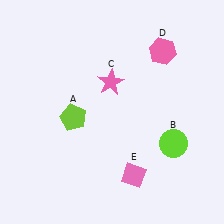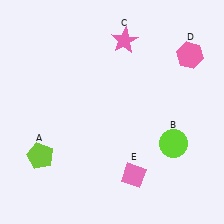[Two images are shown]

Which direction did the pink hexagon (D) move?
The pink hexagon (D) moved right.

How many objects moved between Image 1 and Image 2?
3 objects moved between the two images.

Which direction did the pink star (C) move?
The pink star (C) moved up.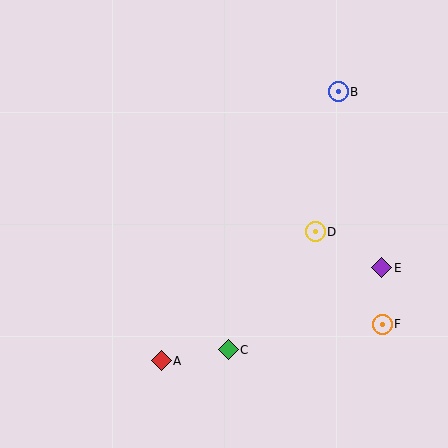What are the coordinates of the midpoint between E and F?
The midpoint between E and F is at (382, 296).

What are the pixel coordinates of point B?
Point B is at (338, 92).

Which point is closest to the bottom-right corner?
Point F is closest to the bottom-right corner.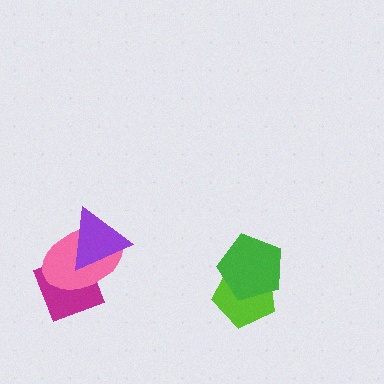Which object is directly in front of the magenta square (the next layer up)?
The pink ellipse is directly in front of the magenta square.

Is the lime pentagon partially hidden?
Yes, it is partially covered by another shape.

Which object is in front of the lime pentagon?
The green pentagon is in front of the lime pentagon.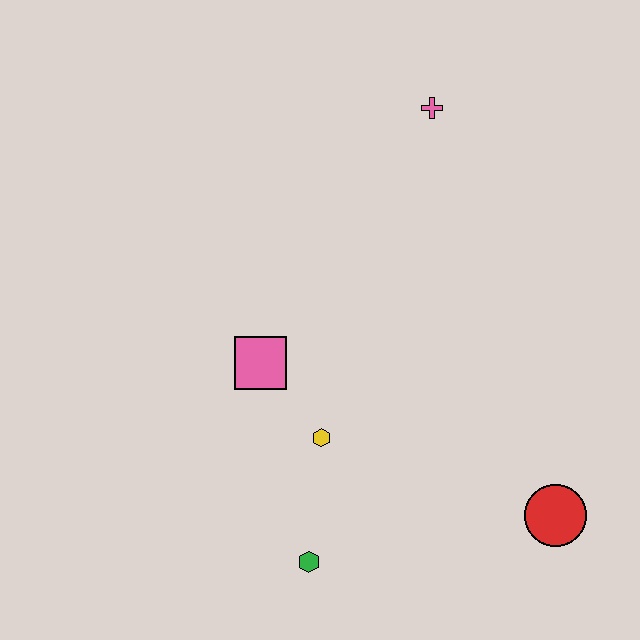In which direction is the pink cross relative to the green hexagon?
The pink cross is above the green hexagon.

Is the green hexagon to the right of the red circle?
No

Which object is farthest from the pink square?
The red circle is farthest from the pink square.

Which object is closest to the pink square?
The yellow hexagon is closest to the pink square.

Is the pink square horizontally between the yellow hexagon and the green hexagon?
No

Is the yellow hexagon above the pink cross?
No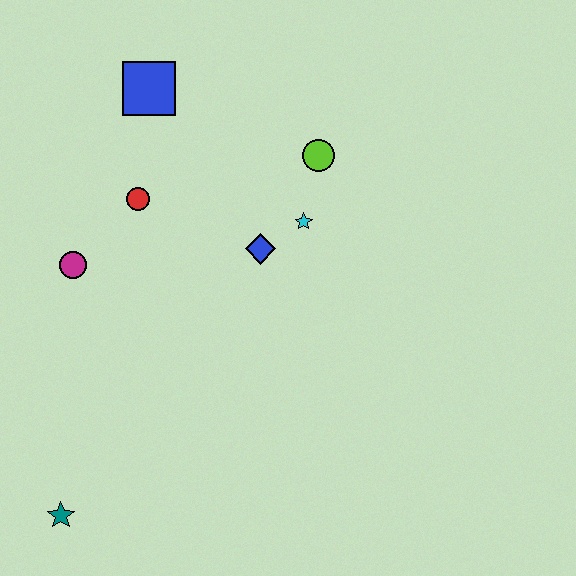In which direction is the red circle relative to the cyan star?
The red circle is to the left of the cyan star.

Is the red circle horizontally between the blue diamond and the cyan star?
No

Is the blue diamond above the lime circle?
No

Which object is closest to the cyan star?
The blue diamond is closest to the cyan star.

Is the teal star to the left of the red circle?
Yes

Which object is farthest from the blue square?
The teal star is farthest from the blue square.